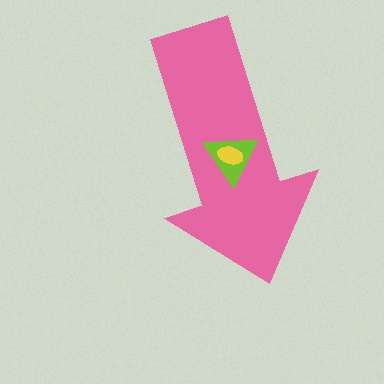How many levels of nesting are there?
3.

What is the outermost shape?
The pink arrow.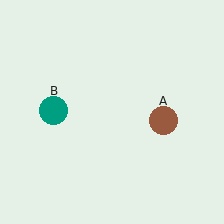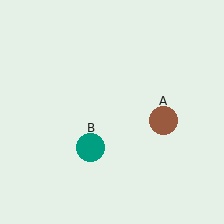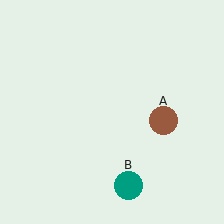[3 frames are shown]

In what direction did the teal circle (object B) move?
The teal circle (object B) moved down and to the right.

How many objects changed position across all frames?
1 object changed position: teal circle (object B).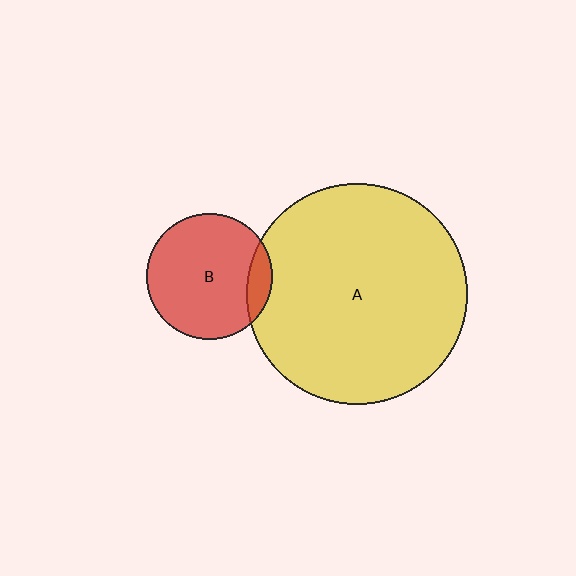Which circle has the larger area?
Circle A (yellow).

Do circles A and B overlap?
Yes.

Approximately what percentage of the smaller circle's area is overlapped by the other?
Approximately 10%.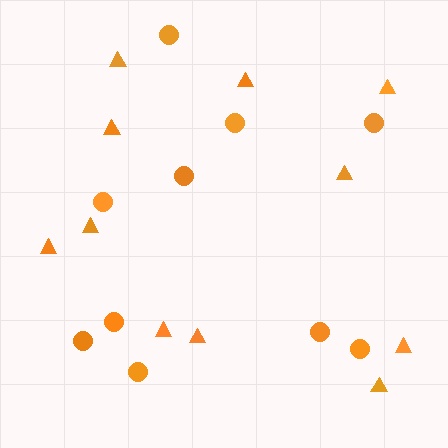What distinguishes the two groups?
There are 2 groups: one group of circles (10) and one group of triangles (11).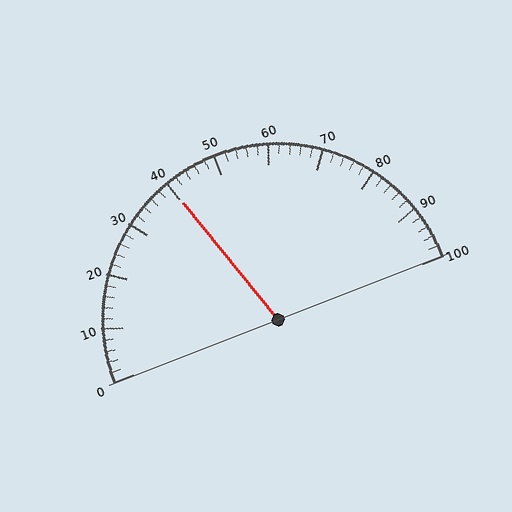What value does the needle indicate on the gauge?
The needle indicates approximately 40.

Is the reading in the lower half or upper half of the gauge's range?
The reading is in the lower half of the range (0 to 100).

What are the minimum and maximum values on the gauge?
The gauge ranges from 0 to 100.